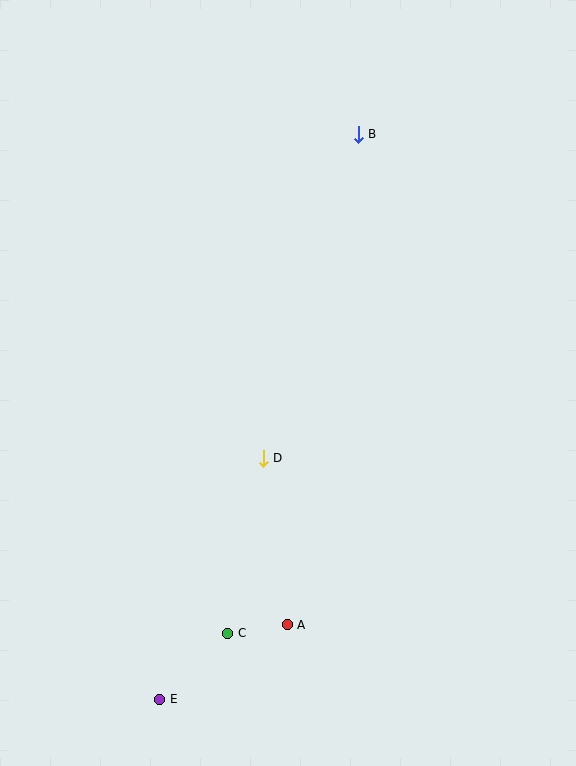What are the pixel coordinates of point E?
Point E is at (160, 699).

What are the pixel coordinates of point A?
Point A is at (287, 625).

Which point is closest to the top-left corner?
Point B is closest to the top-left corner.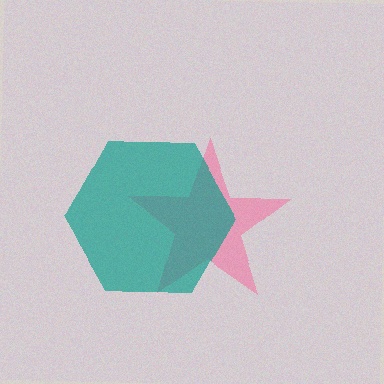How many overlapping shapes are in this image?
There are 2 overlapping shapes in the image.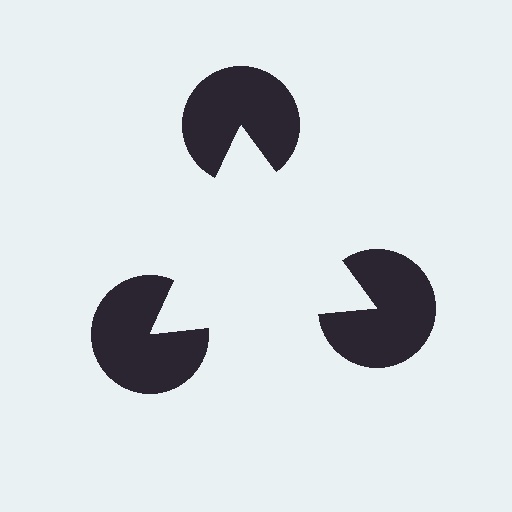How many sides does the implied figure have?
3 sides.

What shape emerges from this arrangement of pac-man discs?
An illusory triangle — its edges are inferred from the aligned wedge cuts in the pac-man discs, not physically drawn.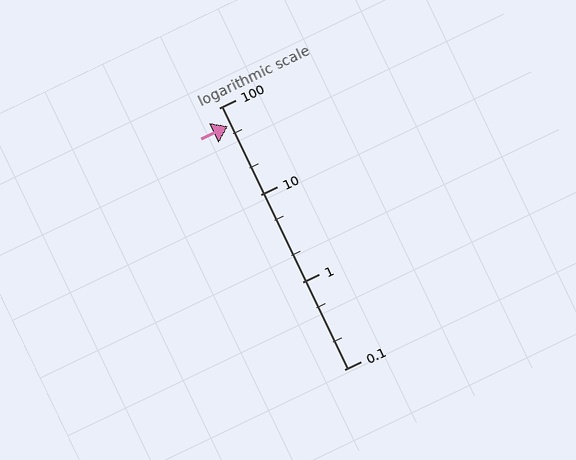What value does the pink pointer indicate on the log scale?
The pointer indicates approximately 62.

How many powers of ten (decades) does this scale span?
The scale spans 3 decades, from 0.1 to 100.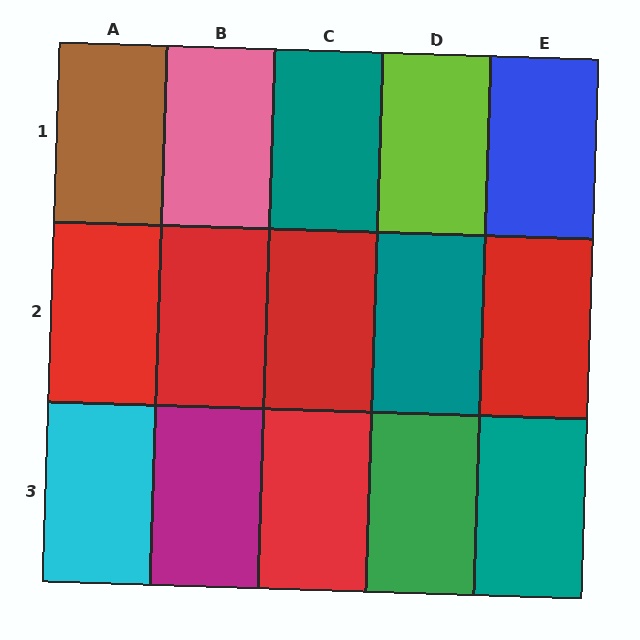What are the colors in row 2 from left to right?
Red, red, red, teal, red.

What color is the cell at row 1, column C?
Teal.